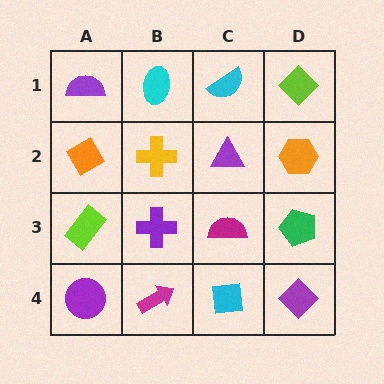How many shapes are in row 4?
4 shapes.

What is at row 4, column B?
A magenta arrow.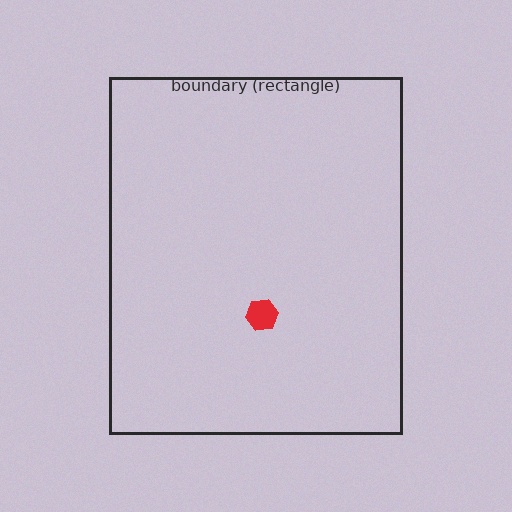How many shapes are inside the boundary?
1 inside, 0 outside.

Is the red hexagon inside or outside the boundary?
Inside.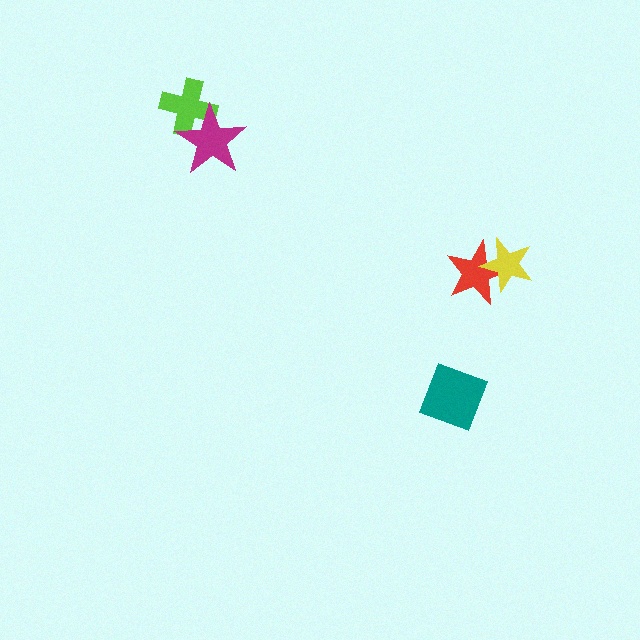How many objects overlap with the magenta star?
1 object overlaps with the magenta star.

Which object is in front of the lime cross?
The magenta star is in front of the lime cross.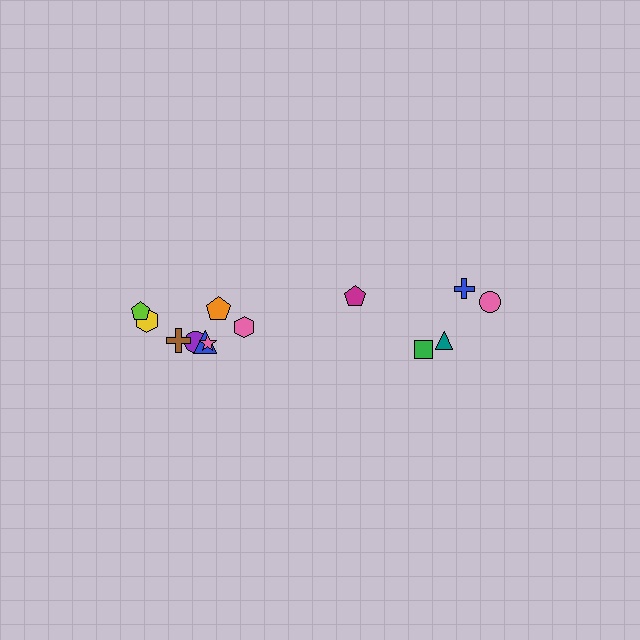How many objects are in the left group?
There are 8 objects.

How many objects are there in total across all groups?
There are 13 objects.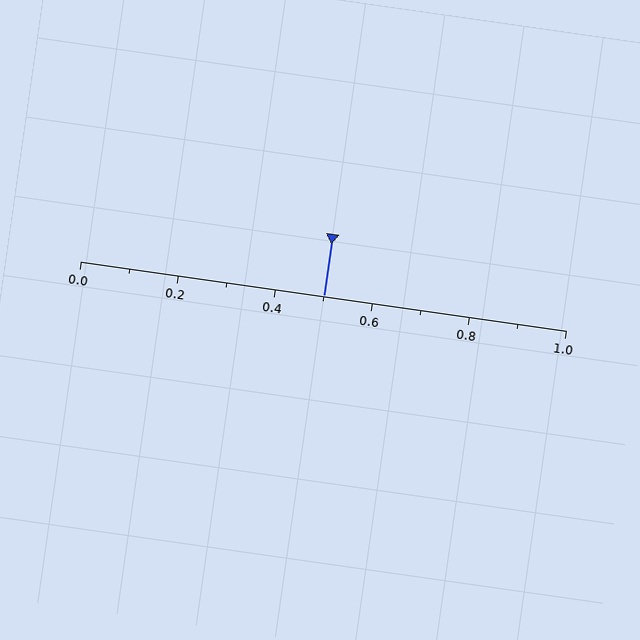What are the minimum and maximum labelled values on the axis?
The axis runs from 0.0 to 1.0.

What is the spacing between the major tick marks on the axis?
The major ticks are spaced 0.2 apart.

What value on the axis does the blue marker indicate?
The marker indicates approximately 0.5.